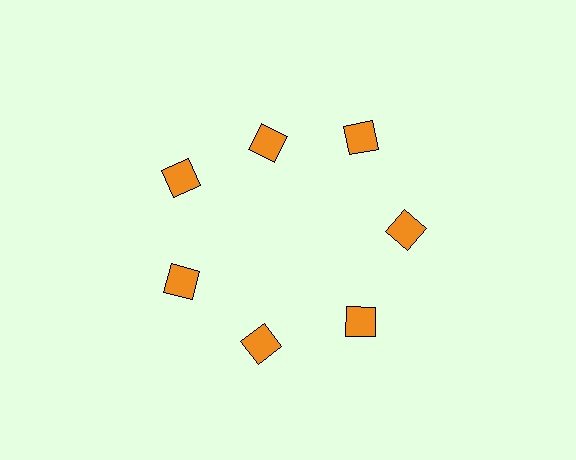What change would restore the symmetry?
The symmetry would be restored by moving it outward, back onto the ring so that all 7 squares sit at equal angles and equal distance from the center.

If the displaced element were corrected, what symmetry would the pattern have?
It would have 7-fold rotational symmetry — the pattern would map onto itself every 51 degrees.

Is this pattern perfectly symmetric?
No. The 7 orange squares are arranged in a ring, but one element near the 12 o'clock position is pulled inward toward the center, breaking the 7-fold rotational symmetry.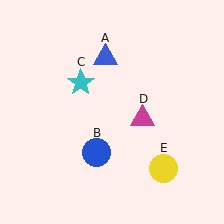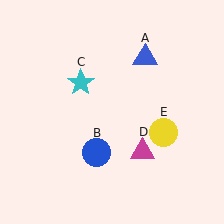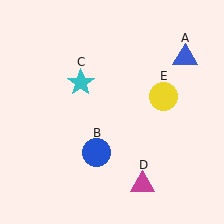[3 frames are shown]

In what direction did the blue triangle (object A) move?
The blue triangle (object A) moved right.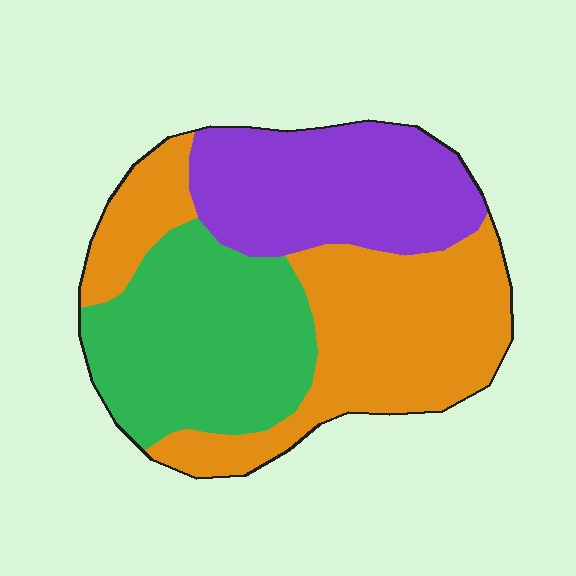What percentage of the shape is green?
Green takes up between a sixth and a third of the shape.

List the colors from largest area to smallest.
From largest to smallest: orange, green, purple.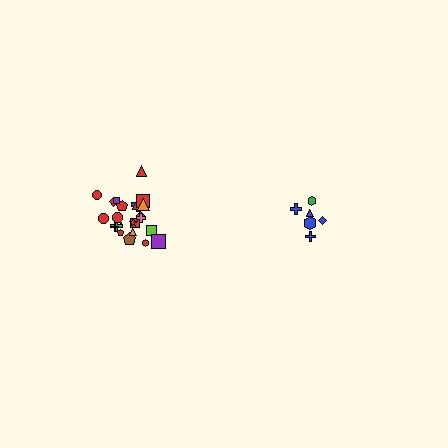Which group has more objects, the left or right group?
The left group.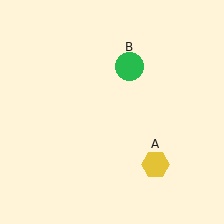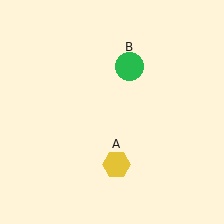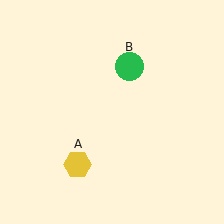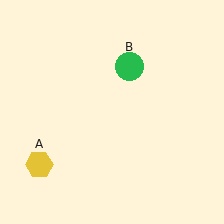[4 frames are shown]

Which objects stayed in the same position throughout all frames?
Green circle (object B) remained stationary.